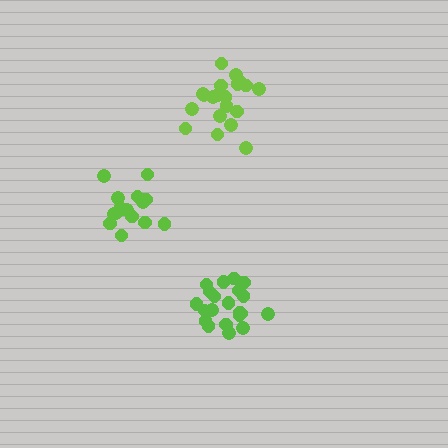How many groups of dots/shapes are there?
There are 3 groups.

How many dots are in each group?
Group 1: 20 dots, Group 2: 15 dots, Group 3: 21 dots (56 total).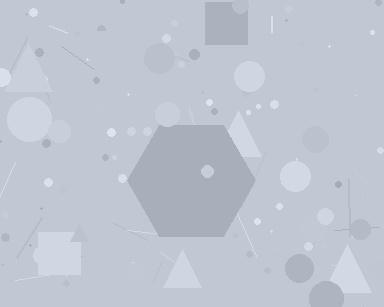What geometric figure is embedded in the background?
A hexagon is embedded in the background.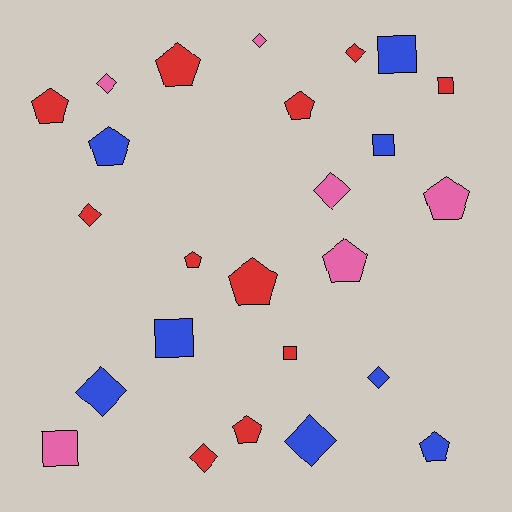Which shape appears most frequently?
Pentagon, with 10 objects.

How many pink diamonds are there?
There are 3 pink diamonds.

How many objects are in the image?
There are 25 objects.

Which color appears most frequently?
Red, with 11 objects.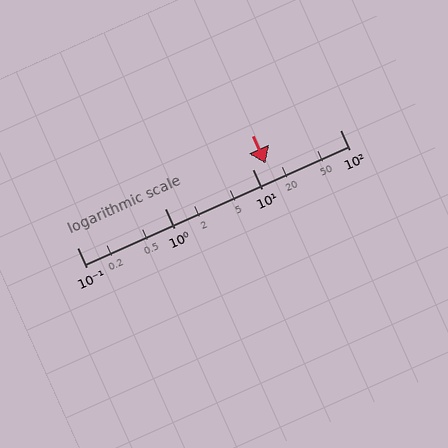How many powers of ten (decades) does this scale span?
The scale spans 3 decades, from 0.1 to 100.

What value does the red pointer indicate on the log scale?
The pointer indicates approximately 14.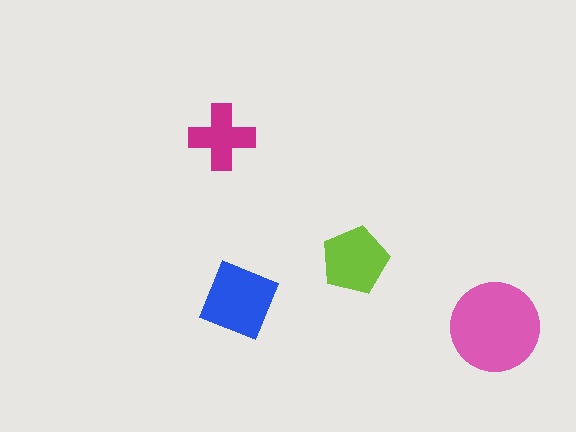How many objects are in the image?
There are 4 objects in the image.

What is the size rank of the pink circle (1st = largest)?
1st.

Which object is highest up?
The magenta cross is topmost.